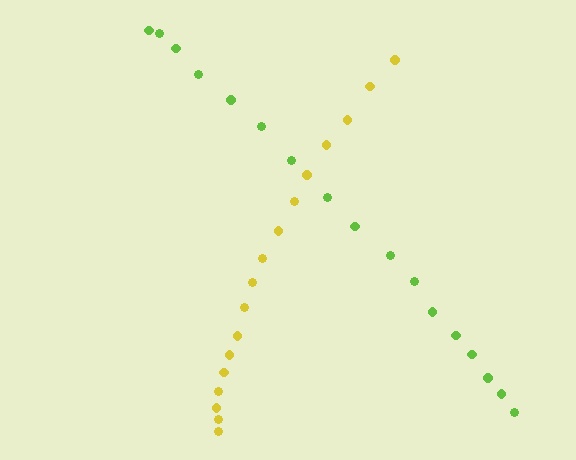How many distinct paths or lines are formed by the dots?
There are 2 distinct paths.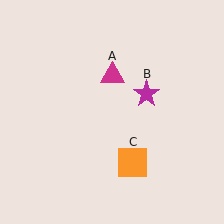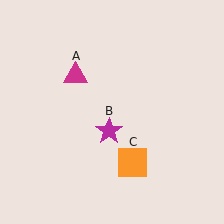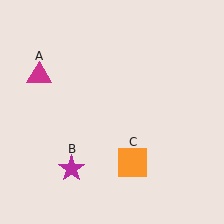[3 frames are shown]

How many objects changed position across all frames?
2 objects changed position: magenta triangle (object A), magenta star (object B).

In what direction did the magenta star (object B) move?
The magenta star (object B) moved down and to the left.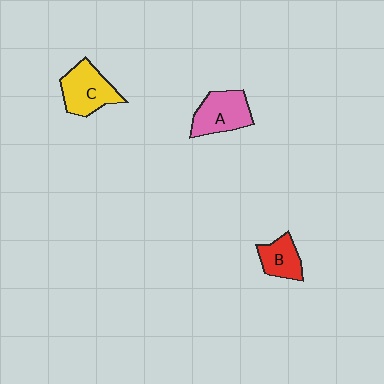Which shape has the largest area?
Shape C (yellow).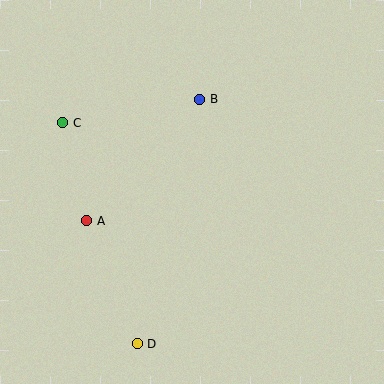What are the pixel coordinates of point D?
Point D is at (137, 344).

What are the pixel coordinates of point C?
Point C is at (63, 123).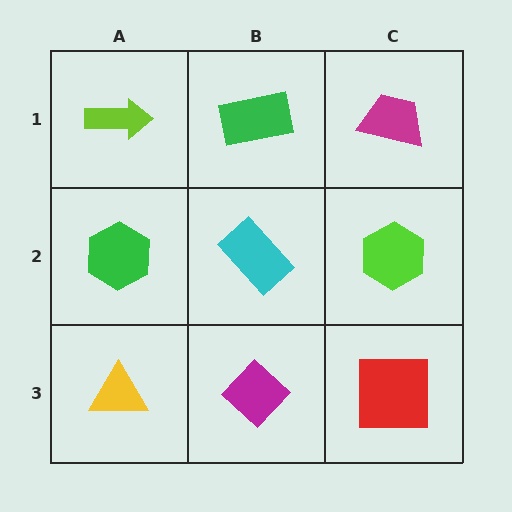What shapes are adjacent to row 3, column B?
A cyan rectangle (row 2, column B), a yellow triangle (row 3, column A), a red square (row 3, column C).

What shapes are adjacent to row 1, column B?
A cyan rectangle (row 2, column B), a lime arrow (row 1, column A), a magenta trapezoid (row 1, column C).